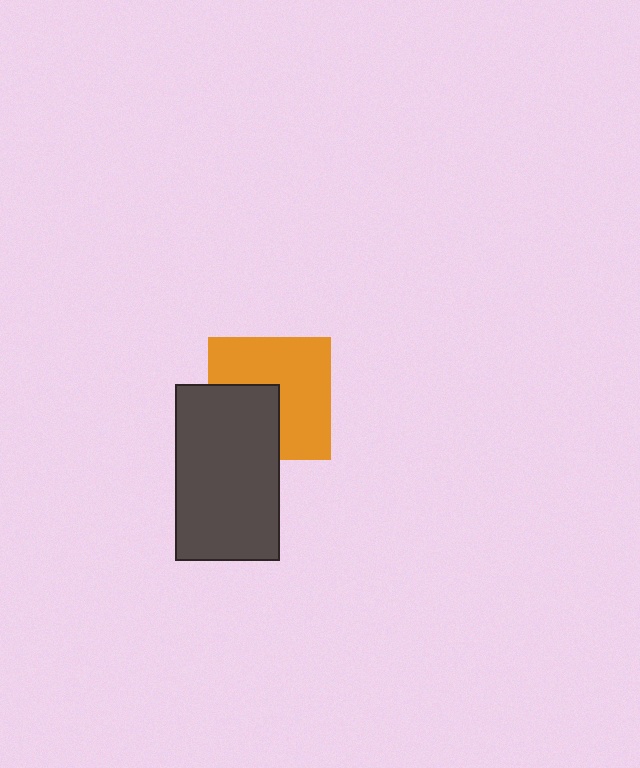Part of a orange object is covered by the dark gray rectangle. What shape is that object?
It is a square.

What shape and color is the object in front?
The object in front is a dark gray rectangle.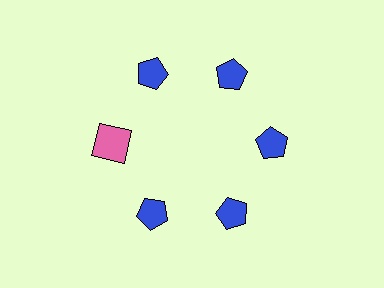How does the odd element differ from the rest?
It differs in both color (pink instead of blue) and shape (square instead of pentagon).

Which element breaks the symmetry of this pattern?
The pink square at roughly the 9 o'clock position breaks the symmetry. All other shapes are blue pentagons.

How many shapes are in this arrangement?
There are 6 shapes arranged in a ring pattern.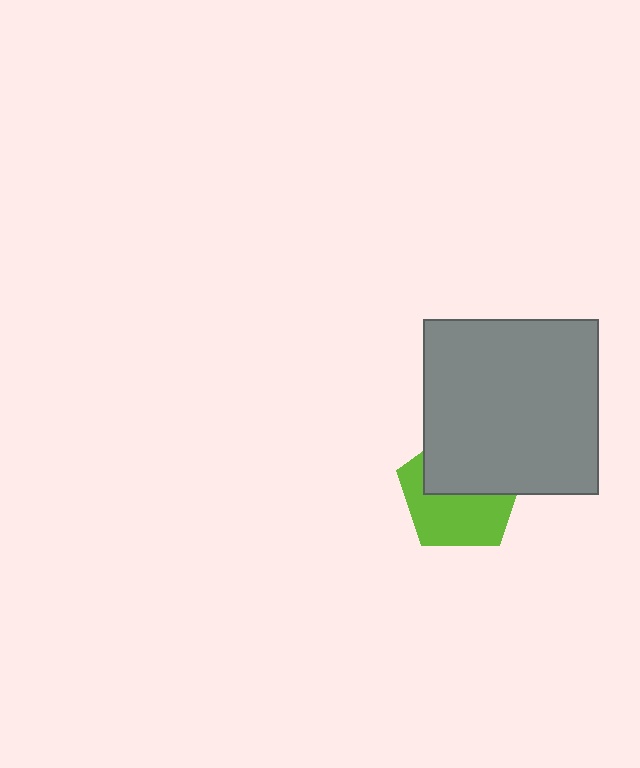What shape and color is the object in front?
The object in front is a gray square.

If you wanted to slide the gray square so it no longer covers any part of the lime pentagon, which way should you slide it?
Slide it up — that is the most direct way to separate the two shapes.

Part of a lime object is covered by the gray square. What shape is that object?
It is a pentagon.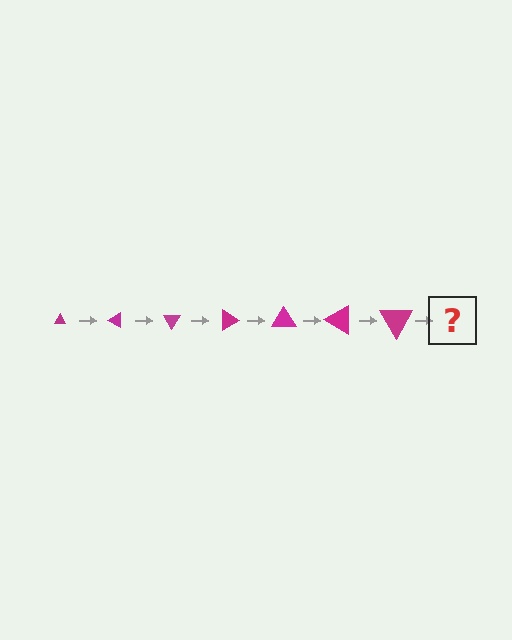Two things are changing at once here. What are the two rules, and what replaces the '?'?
The two rules are that the triangle grows larger each step and it rotates 30 degrees each step. The '?' should be a triangle, larger than the previous one and rotated 210 degrees from the start.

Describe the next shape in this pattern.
It should be a triangle, larger than the previous one and rotated 210 degrees from the start.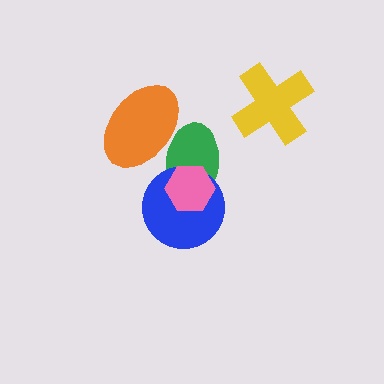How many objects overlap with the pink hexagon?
2 objects overlap with the pink hexagon.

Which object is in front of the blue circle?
The pink hexagon is in front of the blue circle.